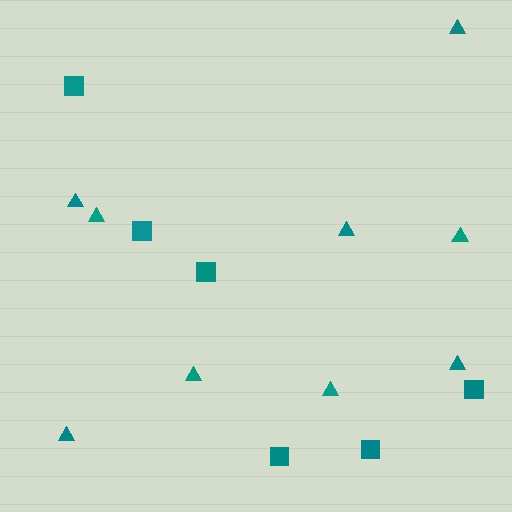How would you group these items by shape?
There are 2 groups: one group of squares (6) and one group of triangles (9).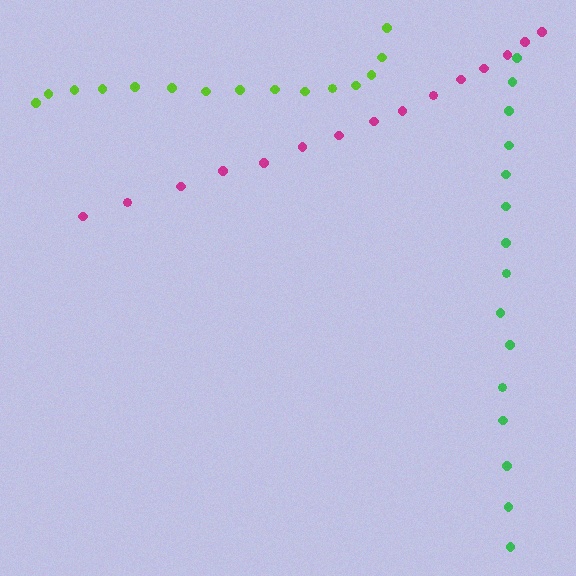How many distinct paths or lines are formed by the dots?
There are 3 distinct paths.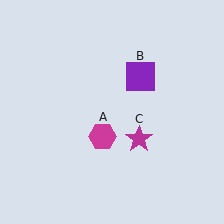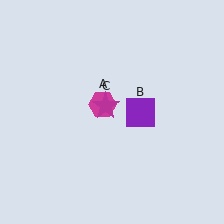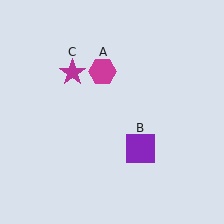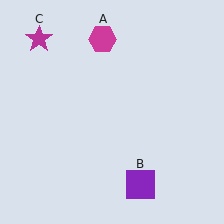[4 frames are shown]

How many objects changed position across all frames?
3 objects changed position: magenta hexagon (object A), purple square (object B), magenta star (object C).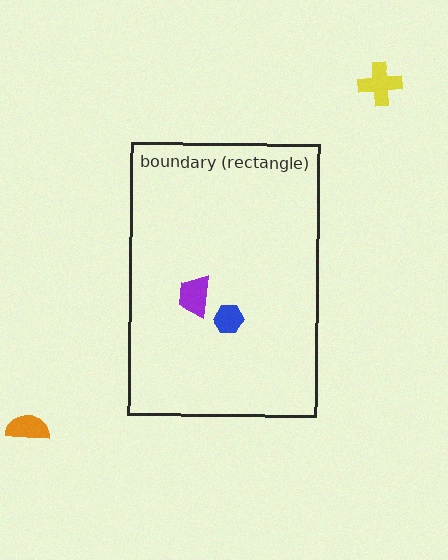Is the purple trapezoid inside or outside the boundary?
Inside.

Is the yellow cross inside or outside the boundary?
Outside.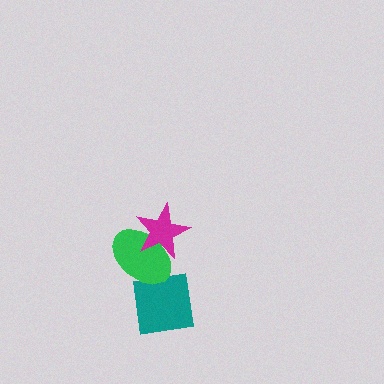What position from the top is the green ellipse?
The green ellipse is 2nd from the top.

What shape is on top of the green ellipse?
The magenta star is on top of the green ellipse.